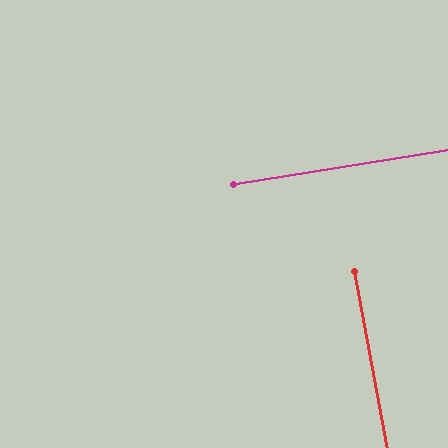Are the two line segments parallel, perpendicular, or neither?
Perpendicular — they meet at approximately 89°.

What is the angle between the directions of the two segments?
Approximately 89 degrees.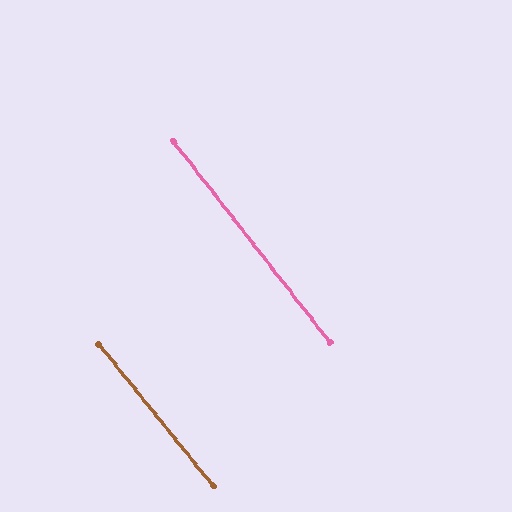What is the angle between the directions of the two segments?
Approximately 1 degree.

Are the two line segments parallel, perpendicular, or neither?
Parallel — their directions differ by only 0.8°.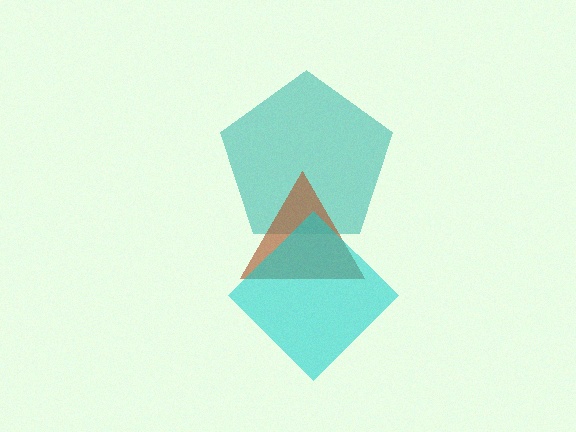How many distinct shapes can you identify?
There are 3 distinct shapes: a teal pentagon, a brown triangle, a cyan diamond.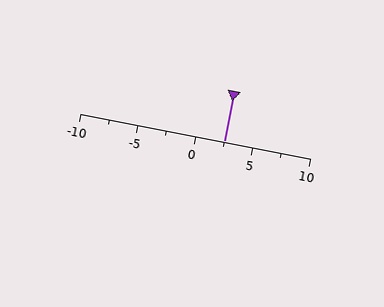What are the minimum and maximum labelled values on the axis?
The axis runs from -10 to 10.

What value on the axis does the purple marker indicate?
The marker indicates approximately 2.5.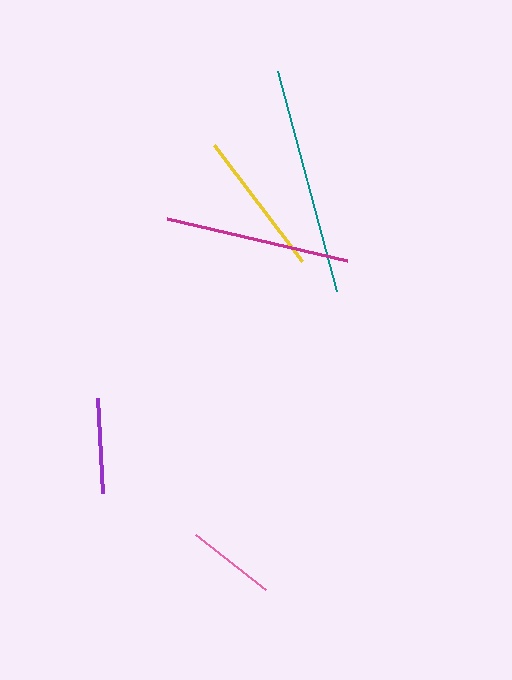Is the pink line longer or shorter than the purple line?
The purple line is longer than the pink line.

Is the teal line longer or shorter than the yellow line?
The teal line is longer than the yellow line.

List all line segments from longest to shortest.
From longest to shortest: teal, magenta, yellow, purple, pink.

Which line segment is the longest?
The teal line is the longest at approximately 228 pixels.